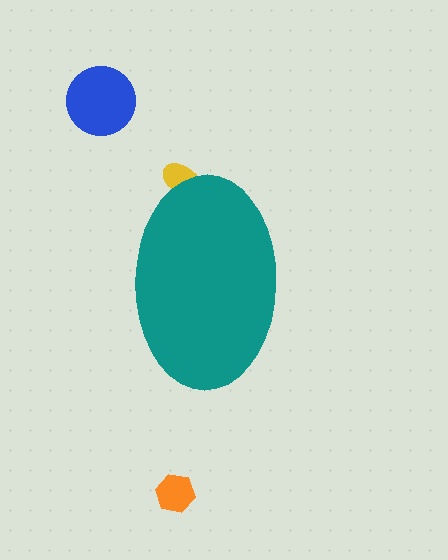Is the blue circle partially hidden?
No, the blue circle is fully visible.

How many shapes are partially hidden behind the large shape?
1 shape is partially hidden.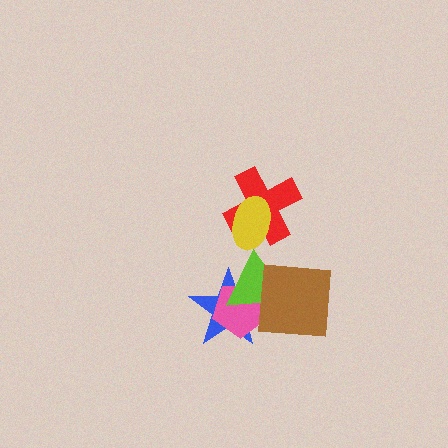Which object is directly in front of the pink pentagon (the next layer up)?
The lime triangle is directly in front of the pink pentagon.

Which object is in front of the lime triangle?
The brown square is in front of the lime triangle.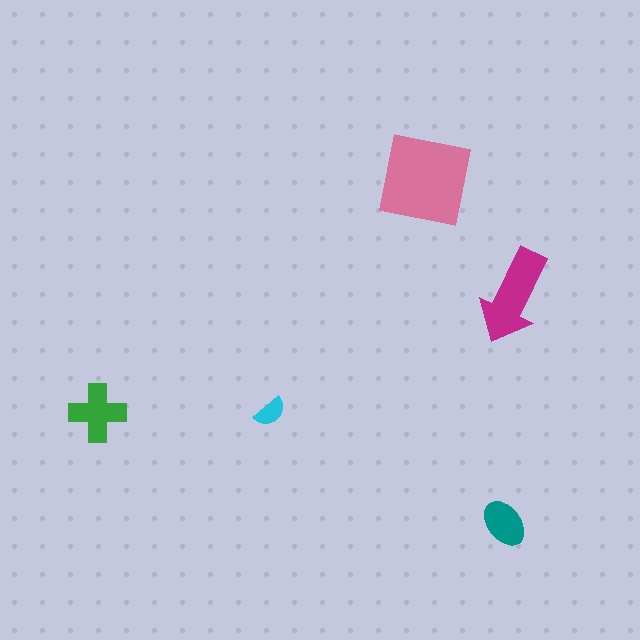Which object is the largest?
The pink square.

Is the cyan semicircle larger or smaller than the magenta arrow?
Smaller.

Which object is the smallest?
The cyan semicircle.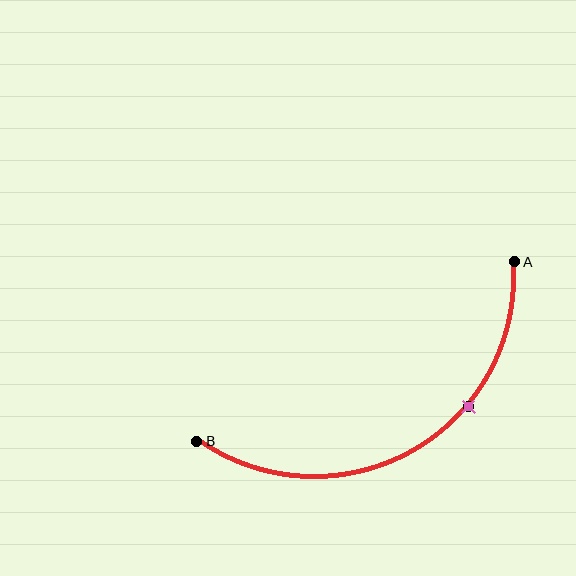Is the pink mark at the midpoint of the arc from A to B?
No. The pink mark lies on the arc but is closer to endpoint A. The arc midpoint would be at the point on the curve equidistant along the arc from both A and B.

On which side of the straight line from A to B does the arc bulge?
The arc bulges below the straight line connecting A and B.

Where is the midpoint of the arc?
The arc midpoint is the point on the curve farthest from the straight line joining A and B. It sits below that line.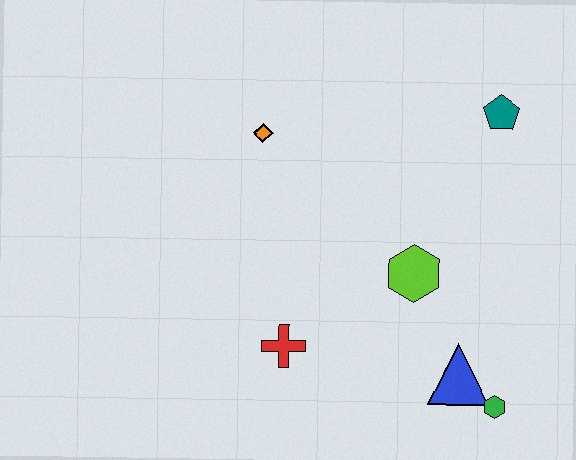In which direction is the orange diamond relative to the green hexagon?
The orange diamond is above the green hexagon.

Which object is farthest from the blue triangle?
The orange diamond is farthest from the blue triangle.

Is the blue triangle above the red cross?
No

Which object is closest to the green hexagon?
The blue triangle is closest to the green hexagon.